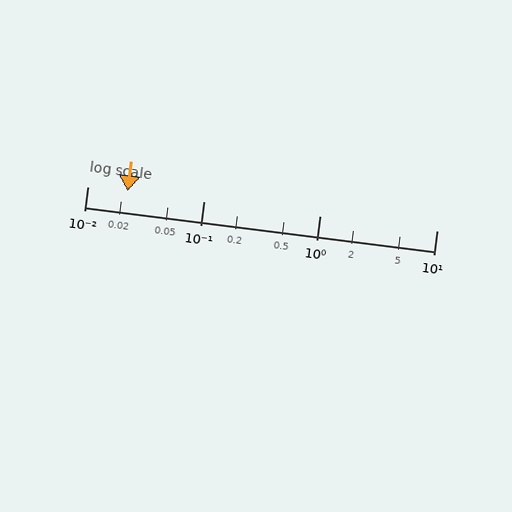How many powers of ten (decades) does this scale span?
The scale spans 3 decades, from 0.01 to 10.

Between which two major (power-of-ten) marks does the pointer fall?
The pointer is between 0.01 and 0.1.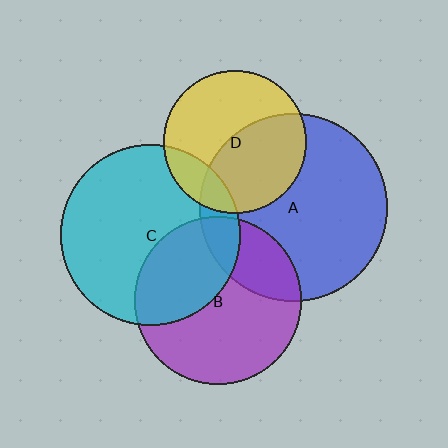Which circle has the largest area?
Circle A (blue).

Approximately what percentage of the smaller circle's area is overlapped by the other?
Approximately 45%.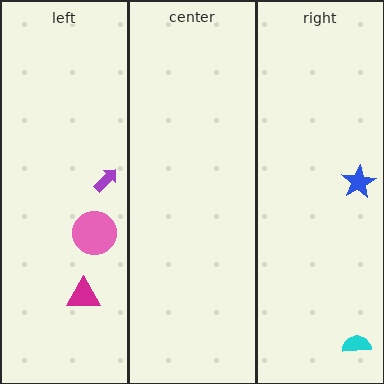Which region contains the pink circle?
The left region.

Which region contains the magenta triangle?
The left region.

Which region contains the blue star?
The right region.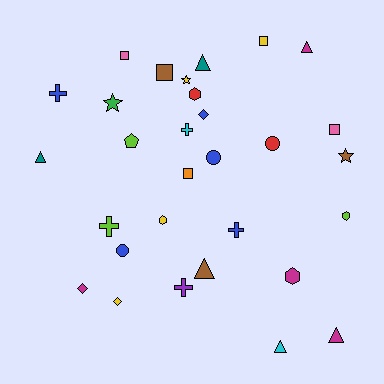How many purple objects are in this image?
There is 1 purple object.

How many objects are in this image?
There are 30 objects.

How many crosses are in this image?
There are 5 crosses.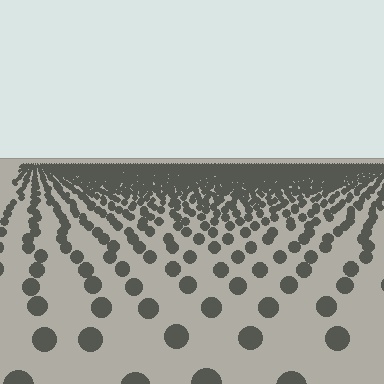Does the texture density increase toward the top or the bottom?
Density increases toward the top.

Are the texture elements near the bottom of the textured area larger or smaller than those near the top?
Larger. Near the bottom, elements are closer to the viewer and appear at a bigger on-screen size.